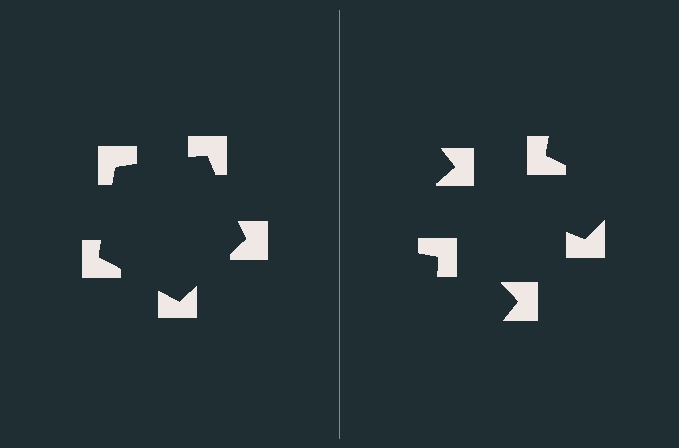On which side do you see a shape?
An illusory pentagon appears on the left side. On the right side the wedge cuts are rotated, so no coherent shape forms.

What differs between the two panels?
The notched squares are positioned identically on both sides; only the wedge orientations differ. On the left they align to a pentagon; on the right they are misaligned.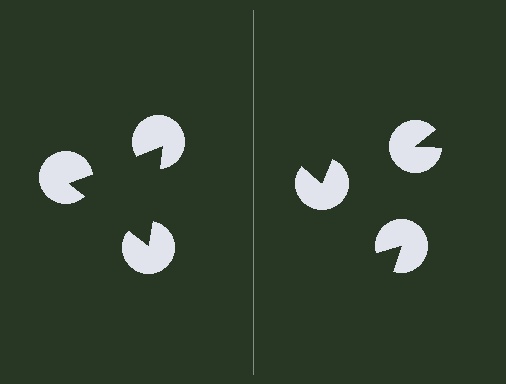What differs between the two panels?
The pac-man discs are positioned identically on both sides; only the wedge orientations differ. On the left they align to a triangle; on the right they are misaligned.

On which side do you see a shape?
An illusory triangle appears on the left side. On the right side the wedge cuts are rotated, so no coherent shape forms.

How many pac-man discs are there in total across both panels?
6 — 3 on each side.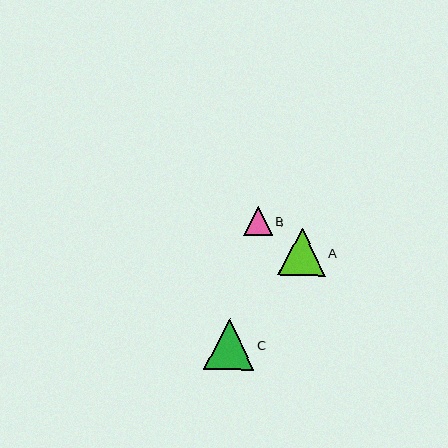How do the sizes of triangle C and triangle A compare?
Triangle C and triangle A are approximately the same size.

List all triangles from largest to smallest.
From largest to smallest: C, A, B.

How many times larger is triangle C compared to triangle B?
Triangle C is approximately 1.8 times the size of triangle B.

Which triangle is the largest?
Triangle C is the largest with a size of approximately 50 pixels.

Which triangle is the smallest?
Triangle B is the smallest with a size of approximately 29 pixels.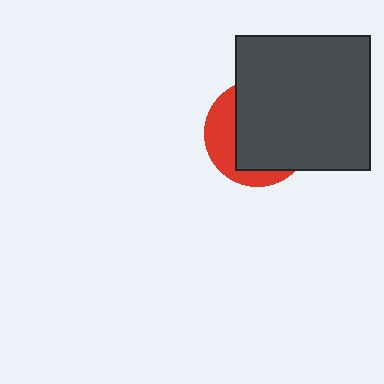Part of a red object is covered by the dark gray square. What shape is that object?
It is a circle.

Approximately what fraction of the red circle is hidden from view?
Roughly 68% of the red circle is hidden behind the dark gray square.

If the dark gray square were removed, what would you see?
You would see the complete red circle.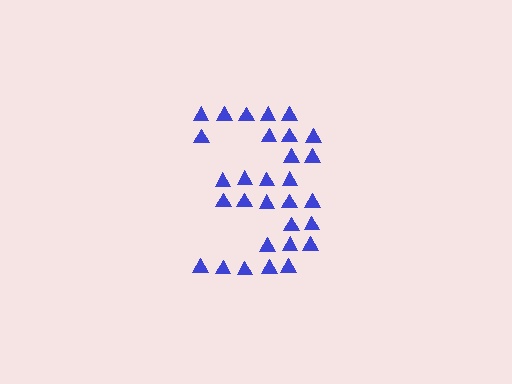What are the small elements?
The small elements are triangles.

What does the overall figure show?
The overall figure shows the digit 3.